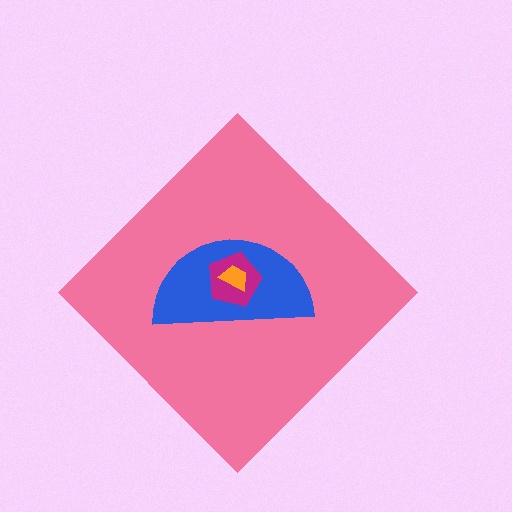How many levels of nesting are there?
4.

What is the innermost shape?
The orange trapezoid.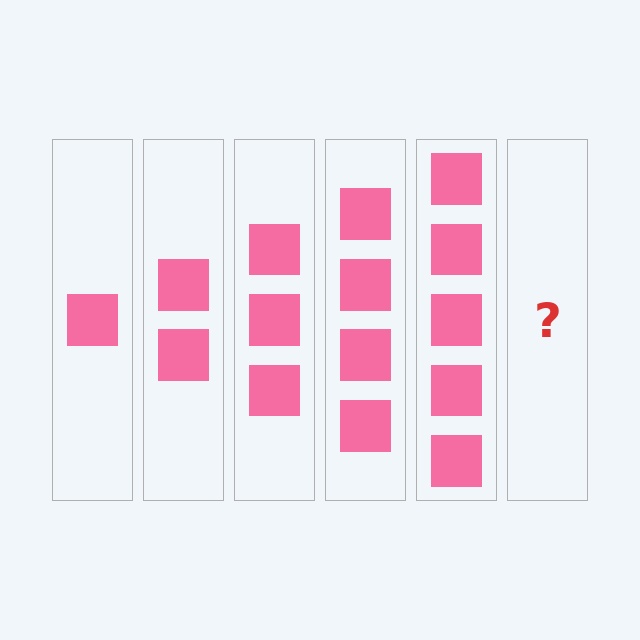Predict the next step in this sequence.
The next step is 6 squares.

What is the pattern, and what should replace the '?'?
The pattern is that each step adds one more square. The '?' should be 6 squares.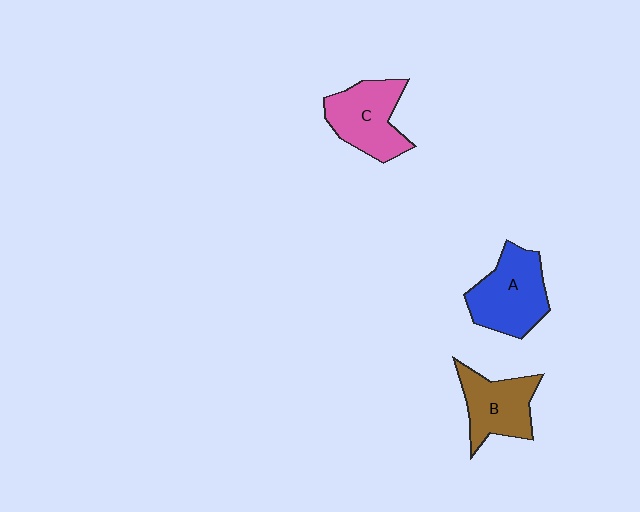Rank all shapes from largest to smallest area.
From largest to smallest: A (blue), C (pink), B (brown).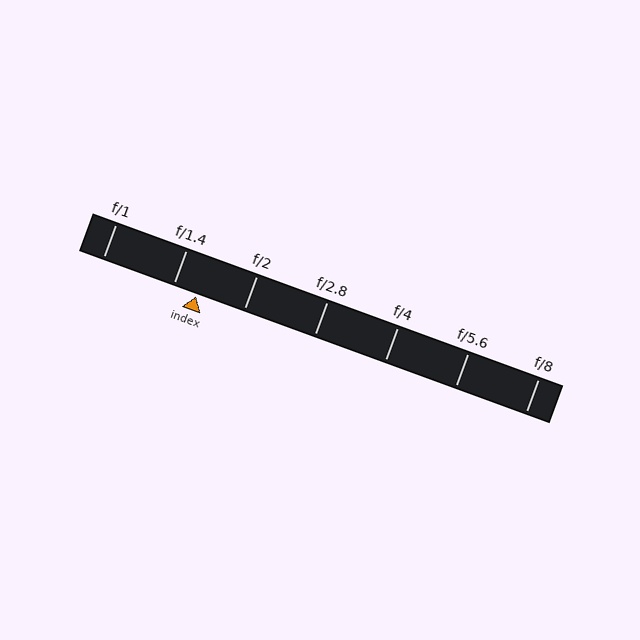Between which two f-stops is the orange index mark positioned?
The index mark is between f/1.4 and f/2.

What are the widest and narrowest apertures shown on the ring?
The widest aperture shown is f/1 and the narrowest is f/8.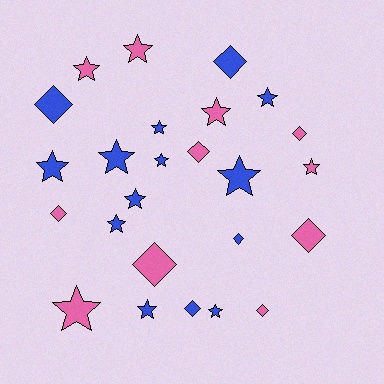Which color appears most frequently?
Blue, with 14 objects.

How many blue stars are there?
There are 10 blue stars.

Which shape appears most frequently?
Star, with 15 objects.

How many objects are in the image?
There are 25 objects.